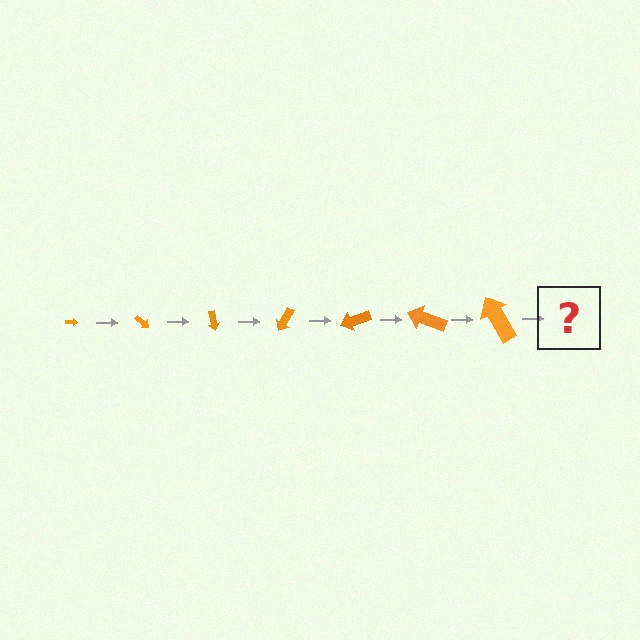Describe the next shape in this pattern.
It should be an arrow, larger than the previous one and rotated 280 degrees from the start.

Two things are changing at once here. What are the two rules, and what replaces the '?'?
The two rules are that the arrow grows larger each step and it rotates 40 degrees each step. The '?' should be an arrow, larger than the previous one and rotated 280 degrees from the start.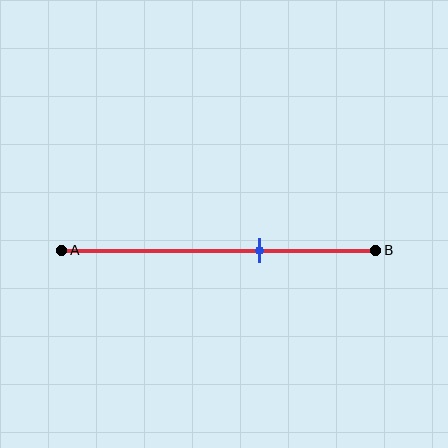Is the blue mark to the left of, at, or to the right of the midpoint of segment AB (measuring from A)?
The blue mark is to the right of the midpoint of segment AB.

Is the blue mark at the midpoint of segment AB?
No, the mark is at about 65% from A, not at the 50% midpoint.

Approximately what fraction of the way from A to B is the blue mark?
The blue mark is approximately 65% of the way from A to B.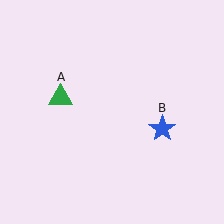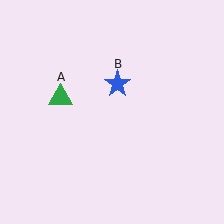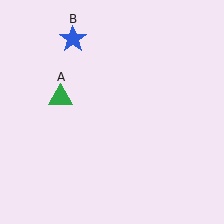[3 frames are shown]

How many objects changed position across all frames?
1 object changed position: blue star (object B).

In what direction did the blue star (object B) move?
The blue star (object B) moved up and to the left.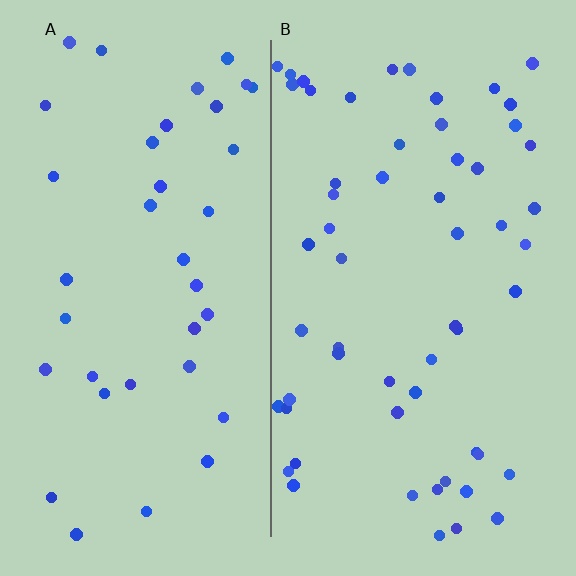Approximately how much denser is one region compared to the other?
Approximately 1.5× — region B over region A.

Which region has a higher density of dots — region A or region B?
B (the right).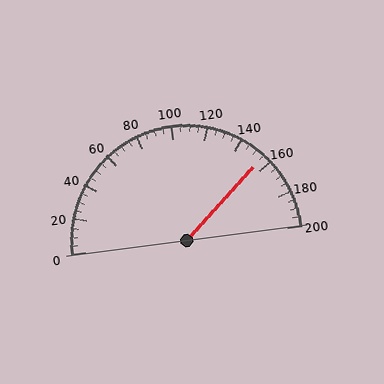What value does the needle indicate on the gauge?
The needle indicates approximately 155.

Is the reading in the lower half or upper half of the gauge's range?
The reading is in the upper half of the range (0 to 200).